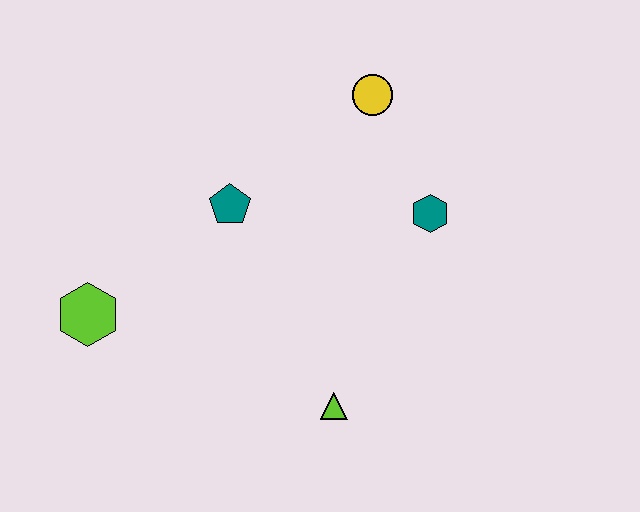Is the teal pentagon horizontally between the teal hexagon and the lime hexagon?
Yes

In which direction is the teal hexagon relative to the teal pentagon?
The teal hexagon is to the right of the teal pentagon.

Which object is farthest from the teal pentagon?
The lime triangle is farthest from the teal pentagon.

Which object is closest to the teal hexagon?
The yellow circle is closest to the teal hexagon.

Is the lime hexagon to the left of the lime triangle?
Yes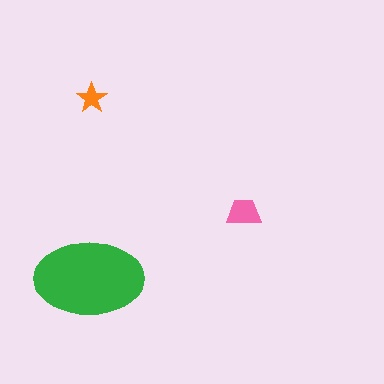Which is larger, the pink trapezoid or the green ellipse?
The green ellipse.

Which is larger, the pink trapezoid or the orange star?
The pink trapezoid.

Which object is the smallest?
The orange star.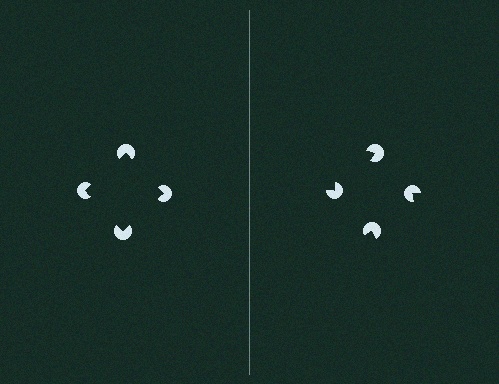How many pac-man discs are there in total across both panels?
8 — 4 on each side.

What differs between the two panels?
The pac-man discs are positioned identically on both sides; only the wedge orientations differ. On the left they align to a square; on the right they are misaligned.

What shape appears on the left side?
An illusory square.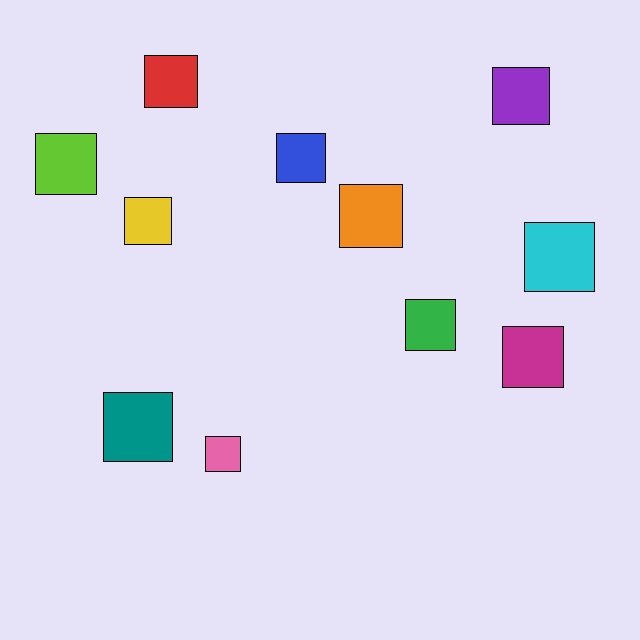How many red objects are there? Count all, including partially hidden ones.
There is 1 red object.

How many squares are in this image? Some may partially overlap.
There are 11 squares.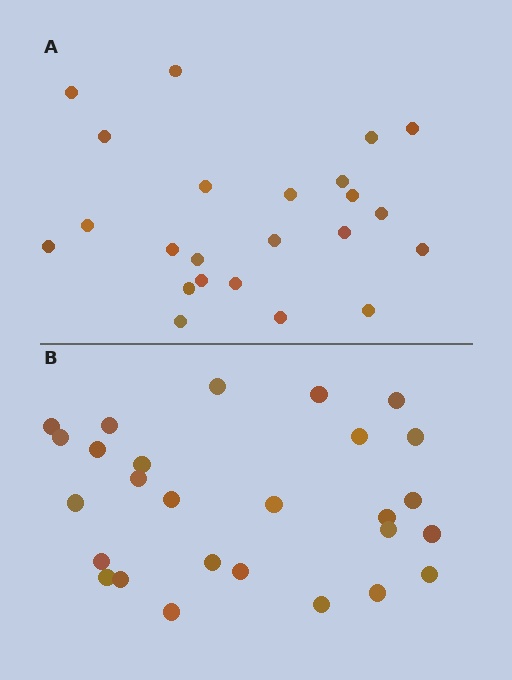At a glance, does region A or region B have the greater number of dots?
Region B (the bottom region) has more dots.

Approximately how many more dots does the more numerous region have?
Region B has about 4 more dots than region A.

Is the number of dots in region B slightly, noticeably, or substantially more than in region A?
Region B has only slightly more — the two regions are fairly close. The ratio is roughly 1.2 to 1.